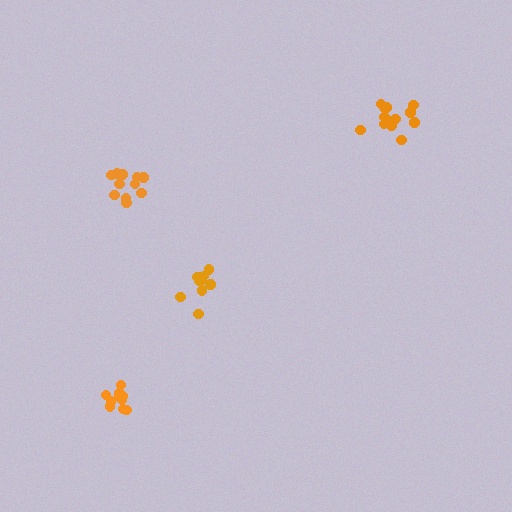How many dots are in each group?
Group 1: 13 dots, Group 2: 10 dots, Group 3: 10 dots, Group 4: 12 dots (45 total).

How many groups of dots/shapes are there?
There are 4 groups.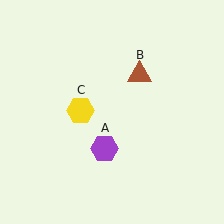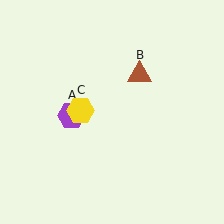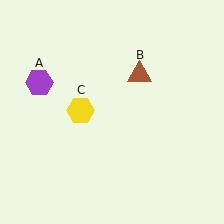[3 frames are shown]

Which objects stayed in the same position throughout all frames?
Brown triangle (object B) and yellow hexagon (object C) remained stationary.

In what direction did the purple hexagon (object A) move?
The purple hexagon (object A) moved up and to the left.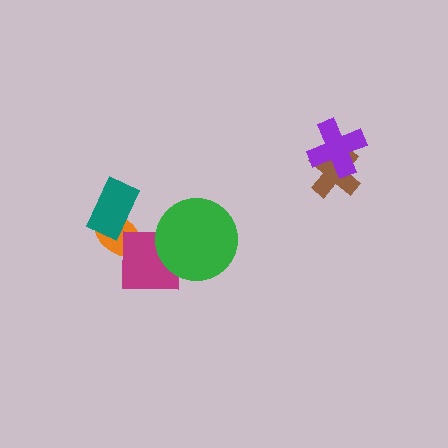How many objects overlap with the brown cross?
1 object overlaps with the brown cross.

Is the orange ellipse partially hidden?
Yes, it is partially covered by another shape.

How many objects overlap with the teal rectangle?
1 object overlaps with the teal rectangle.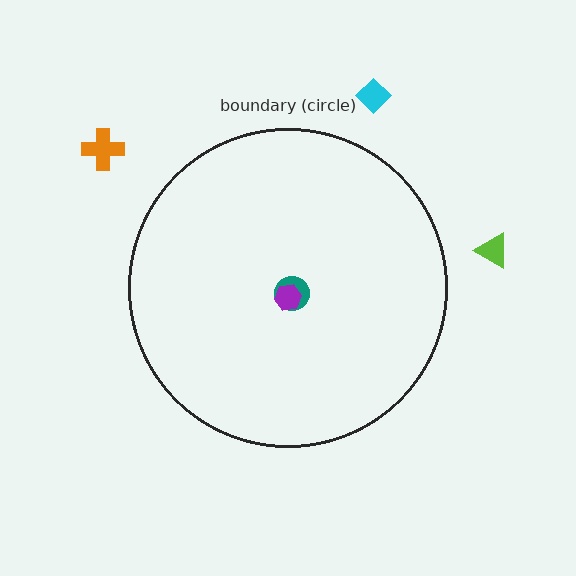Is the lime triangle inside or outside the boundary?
Outside.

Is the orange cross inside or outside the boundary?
Outside.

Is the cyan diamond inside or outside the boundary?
Outside.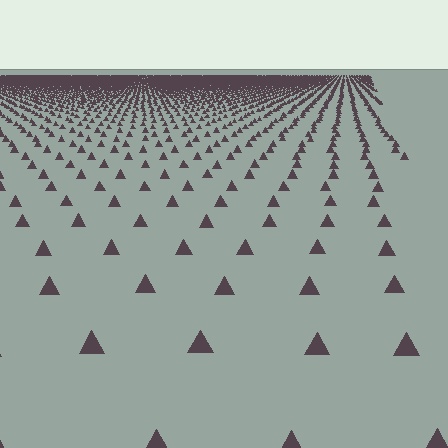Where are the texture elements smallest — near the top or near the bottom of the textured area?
Near the top.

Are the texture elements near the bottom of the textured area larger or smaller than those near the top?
Larger. Near the bottom, elements are closer to the viewer and appear at a bigger on-screen size.